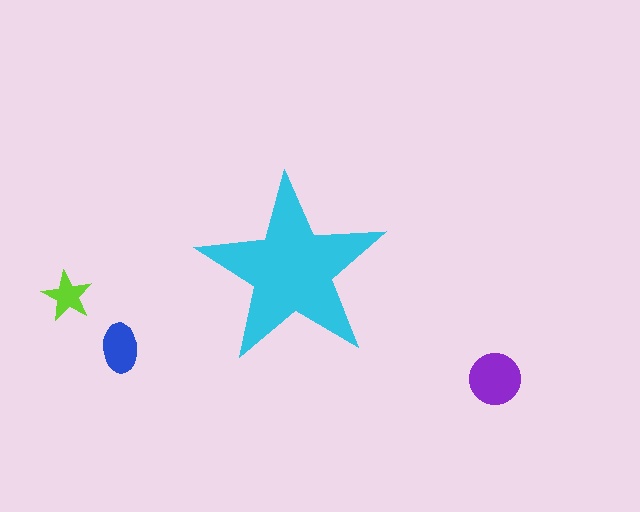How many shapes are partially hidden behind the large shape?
0 shapes are partially hidden.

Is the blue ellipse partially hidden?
No, the blue ellipse is fully visible.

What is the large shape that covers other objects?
A cyan star.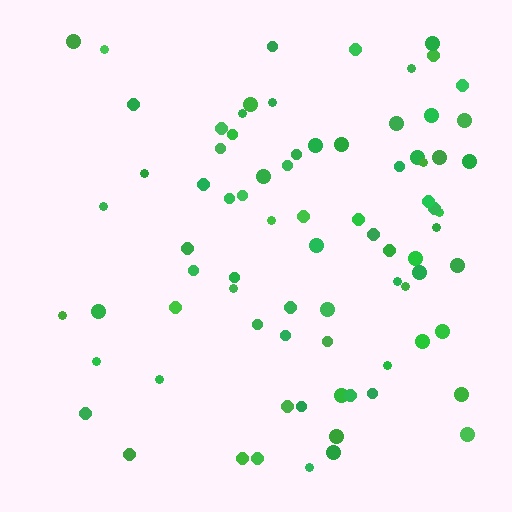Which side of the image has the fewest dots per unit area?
The left.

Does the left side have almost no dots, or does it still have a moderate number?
Still a moderate number, just noticeably fewer than the right.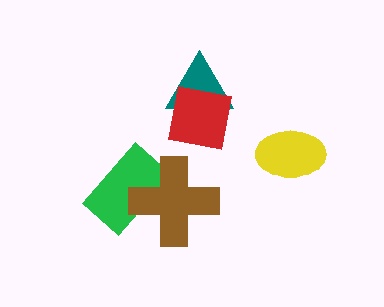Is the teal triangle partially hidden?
Yes, it is partially covered by another shape.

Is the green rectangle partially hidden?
Yes, it is partially covered by another shape.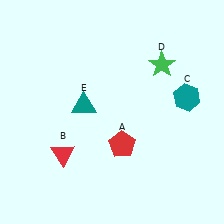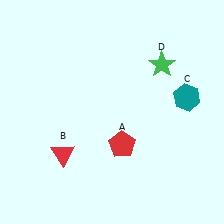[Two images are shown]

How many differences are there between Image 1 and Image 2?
There is 1 difference between the two images.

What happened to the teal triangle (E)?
The teal triangle (E) was removed in Image 2. It was in the top-left area of Image 1.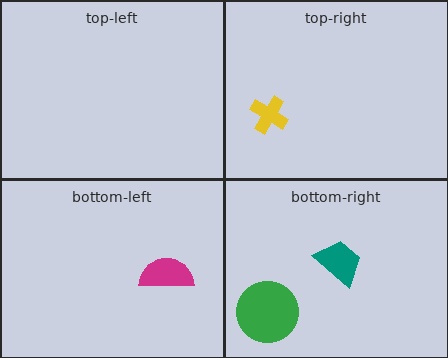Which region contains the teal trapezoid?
The bottom-right region.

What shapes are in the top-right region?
The yellow cross.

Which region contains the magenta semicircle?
The bottom-left region.